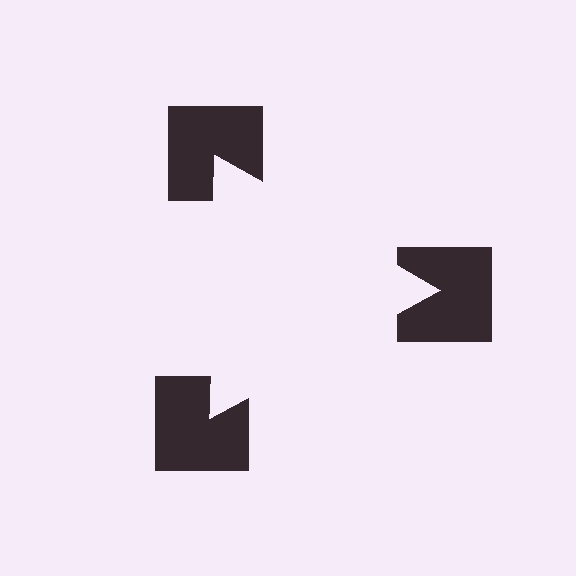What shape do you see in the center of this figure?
An illusory triangle — its edges are inferred from the aligned wedge cuts in the notched squares, not physically drawn.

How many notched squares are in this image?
There are 3 — one at each vertex of the illusory triangle.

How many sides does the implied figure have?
3 sides.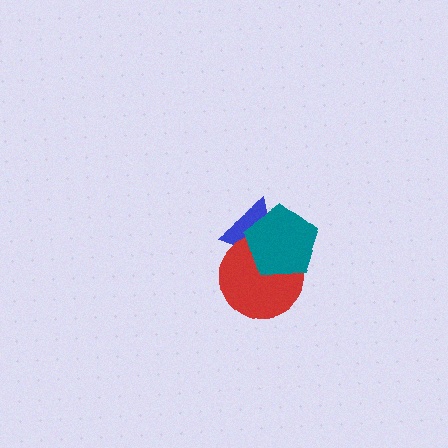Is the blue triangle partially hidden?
Yes, it is partially covered by another shape.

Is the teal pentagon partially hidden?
No, no other shape covers it.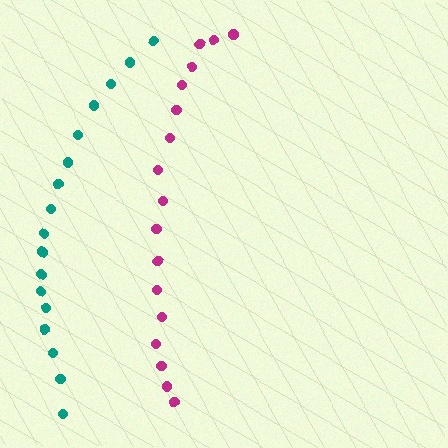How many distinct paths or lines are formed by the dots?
There are 2 distinct paths.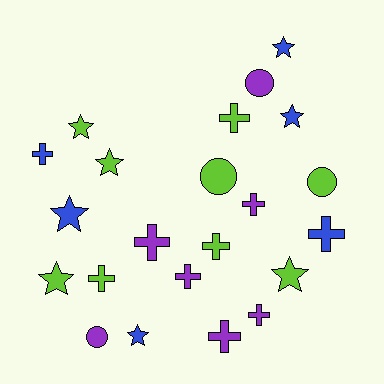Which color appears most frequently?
Lime, with 9 objects.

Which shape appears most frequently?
Cross, with 10 objects.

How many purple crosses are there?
There are 5 purple crosses.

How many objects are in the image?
There are 22 objects.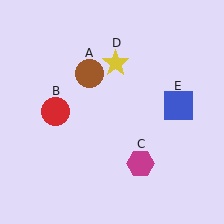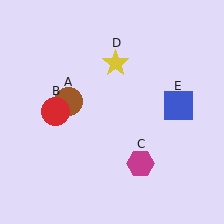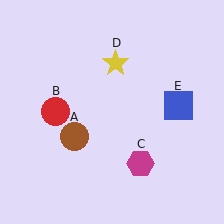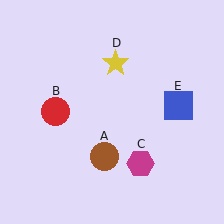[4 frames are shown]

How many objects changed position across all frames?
1 object changed position: brown circle (object A).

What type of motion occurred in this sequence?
The brown circle (object A) rotated counterclockwise around the center of the scene.